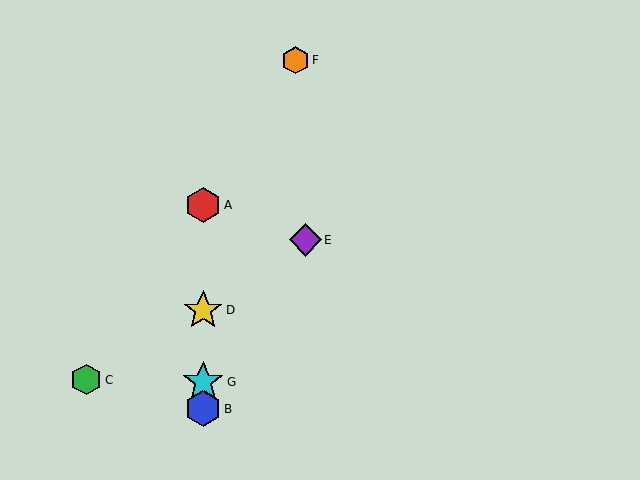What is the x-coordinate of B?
Object B is at x≈203.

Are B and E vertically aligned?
No, B is at x≈203 and E is at x≈305.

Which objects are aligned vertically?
Objects A, B, D, G are aligned vertically.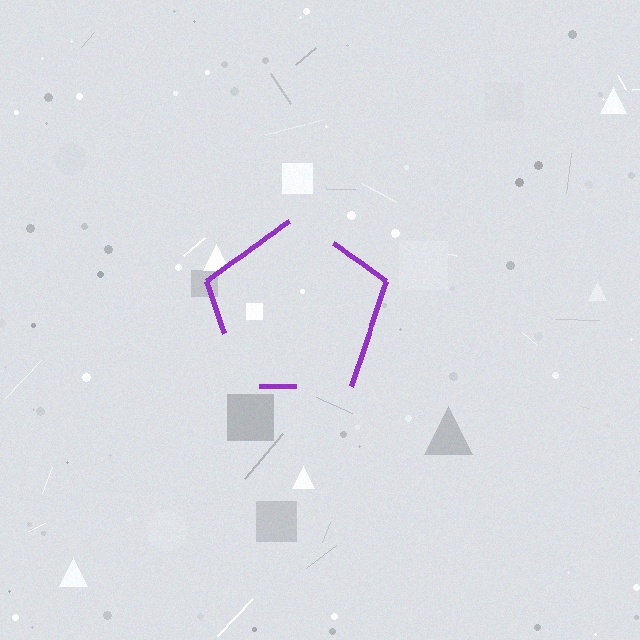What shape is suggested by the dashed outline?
The dashed outline suggests a pentagon.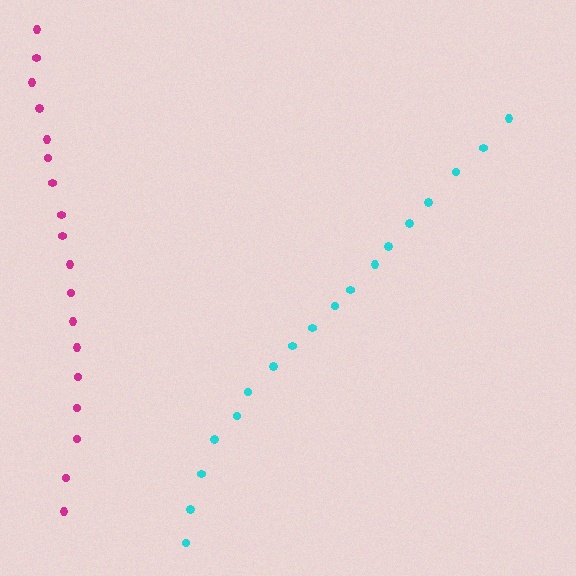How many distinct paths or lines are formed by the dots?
There are 2 distinct paths.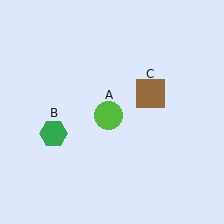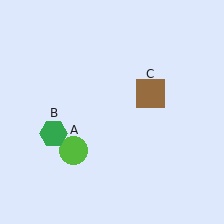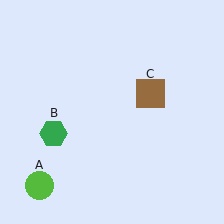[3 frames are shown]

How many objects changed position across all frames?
1 object changed position: lime circle (object A).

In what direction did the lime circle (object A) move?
The lime circle (object A) moved down and to the left.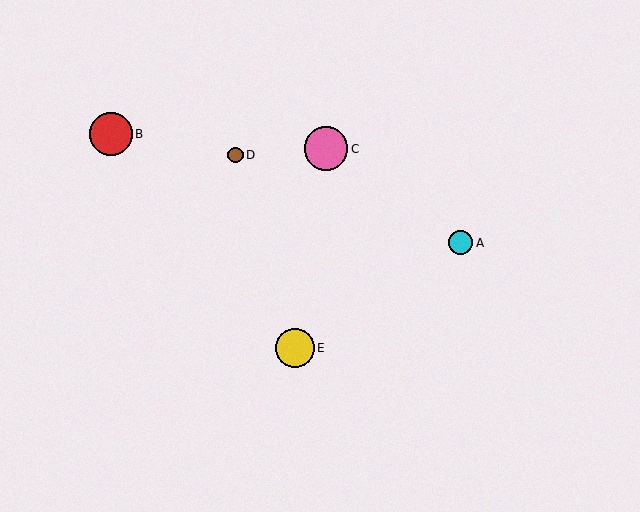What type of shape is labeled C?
Shape C is a pink circle.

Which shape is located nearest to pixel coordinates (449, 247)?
The cyan circle (labeled A) at (461, 243) is nearest to that location.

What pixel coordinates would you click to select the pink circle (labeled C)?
Click at (326, 149) to select the pink circle C.